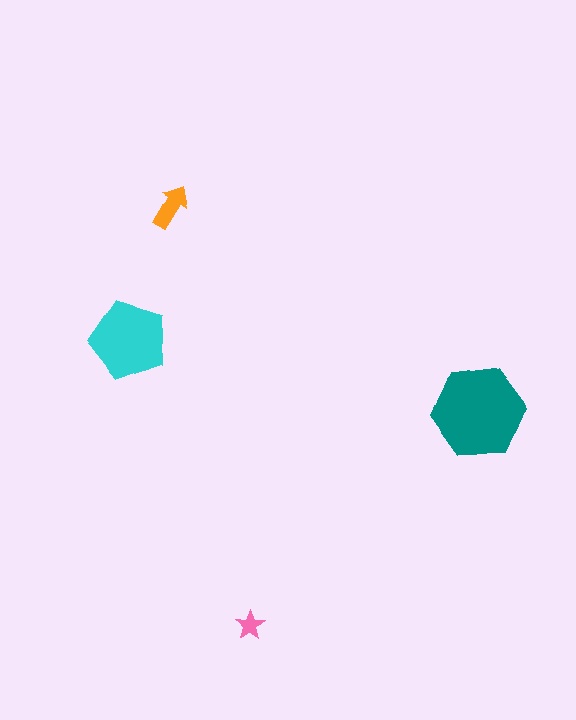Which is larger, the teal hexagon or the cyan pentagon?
The teal hexagon.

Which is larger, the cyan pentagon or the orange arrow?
The cyan pentagon.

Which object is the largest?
The teal hexagon.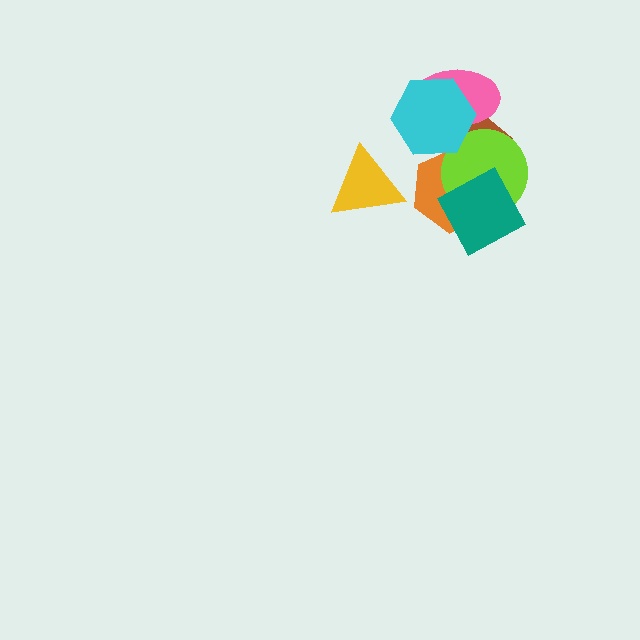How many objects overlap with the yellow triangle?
0 objects overlap with the yellow triangle.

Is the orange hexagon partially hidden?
Yes, it is partially covered by another shape.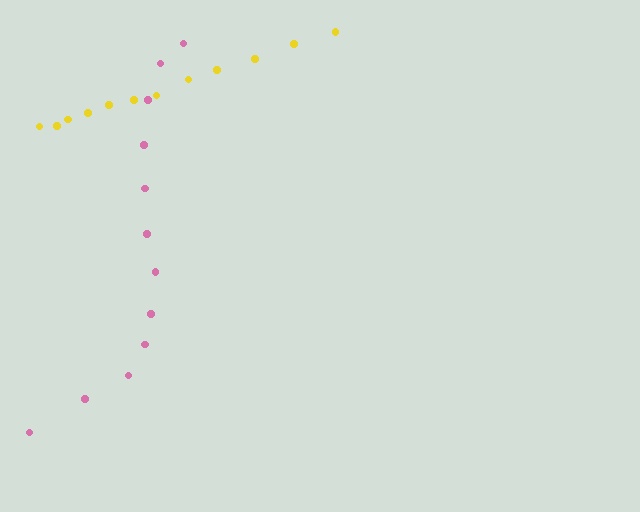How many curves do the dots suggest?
There are 2 distinct paths.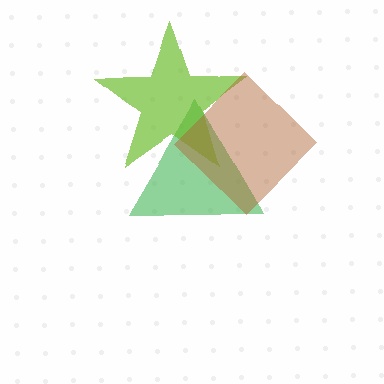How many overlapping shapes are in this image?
There are 3 overlapping shapes in the image.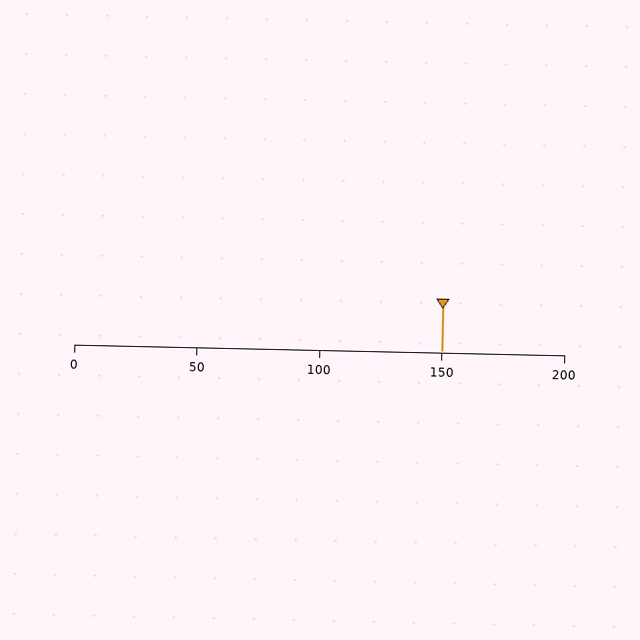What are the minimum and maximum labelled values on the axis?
The axis runs from 0 to 200.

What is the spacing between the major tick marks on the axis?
The major ticks are spaced 50 apart.